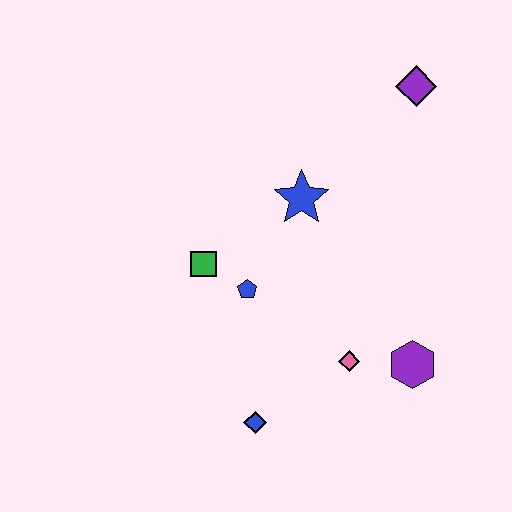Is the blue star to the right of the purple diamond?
No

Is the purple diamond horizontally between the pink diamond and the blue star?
No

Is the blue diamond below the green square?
Yes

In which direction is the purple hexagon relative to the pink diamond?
The purple hexagon is to the right of the pink diamond.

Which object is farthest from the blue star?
The blue diamond is farthest from the blue star.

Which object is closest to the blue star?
The blue pentagon is closest to the blue star.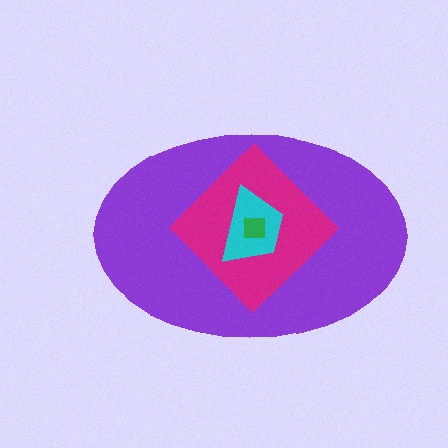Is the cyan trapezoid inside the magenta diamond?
Yes.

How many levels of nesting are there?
4.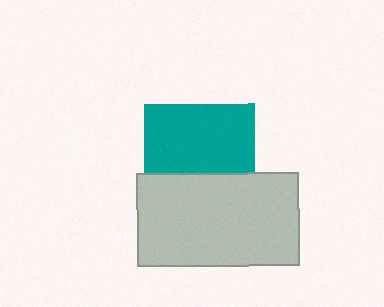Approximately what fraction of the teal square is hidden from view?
Roughly 38% of the teal square is hidden behind the light gray rectangle.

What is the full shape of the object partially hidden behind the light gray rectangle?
The partially hidden object is a teal square.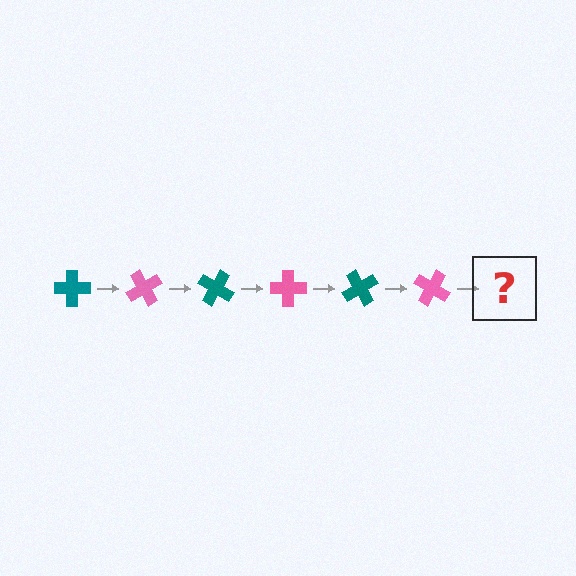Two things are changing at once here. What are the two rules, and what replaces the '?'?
The two rules are that it rotates 60 degrees each step and the color cycles through teal and pink. The '?' should be a teal cross, rotated 360 degrees from the start.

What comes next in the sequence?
The next element should be a teal cross, rotated 360 degrees from the start.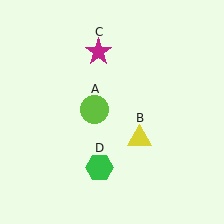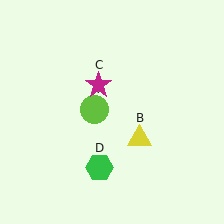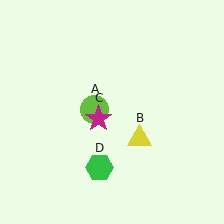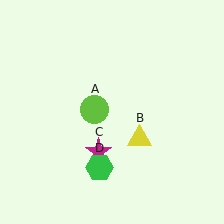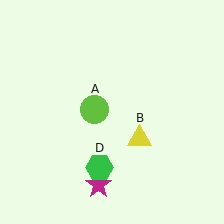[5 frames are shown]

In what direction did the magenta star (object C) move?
The magenta star (object C) moved down.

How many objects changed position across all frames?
1 object changed position: magenta star (object C).